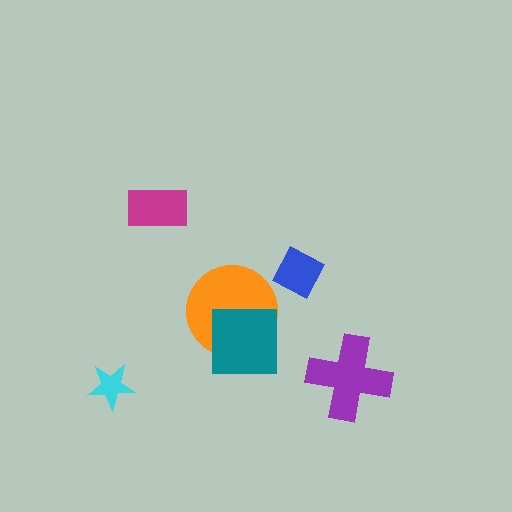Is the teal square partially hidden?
No, no other shape covers it.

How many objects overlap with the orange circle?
1 object overlaps with the orange circle.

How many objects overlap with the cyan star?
0 objects overlap with the cyan star.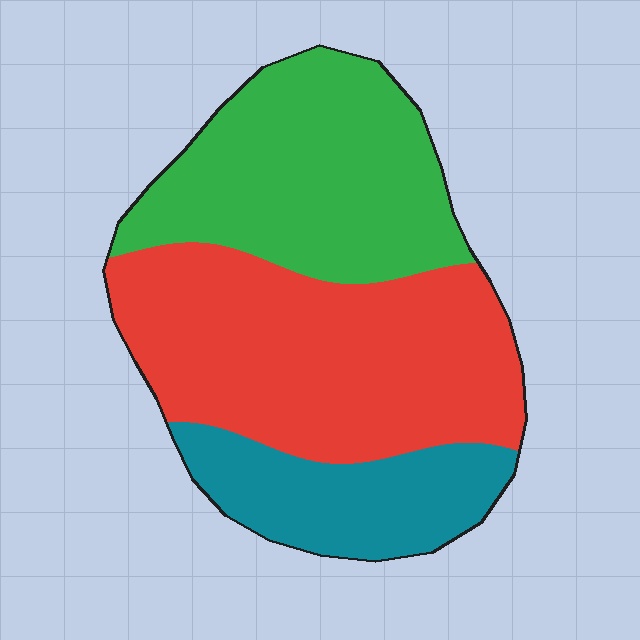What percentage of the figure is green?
Green covers 35% of the figure.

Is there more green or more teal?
Green.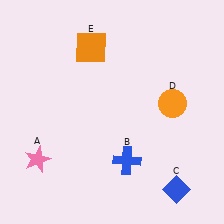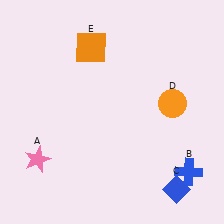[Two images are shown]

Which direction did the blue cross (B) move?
The blue cross (B) moved right.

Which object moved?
The blue cross (B) moved right.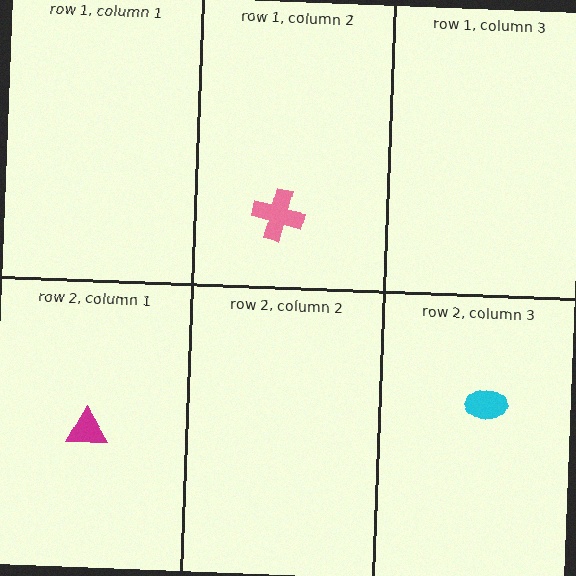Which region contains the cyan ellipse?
The row 2, column 3 region.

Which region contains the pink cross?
The row 1, column 2 region.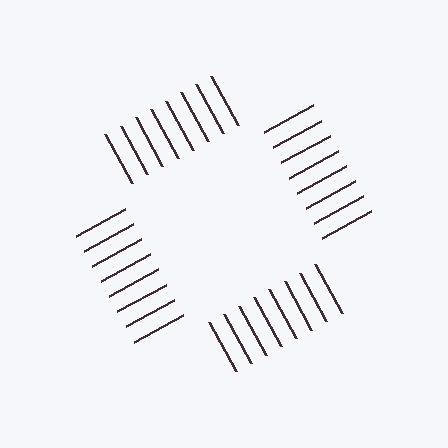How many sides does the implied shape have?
4 sides — the line-ends trace a square.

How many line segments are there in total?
32 — 8 along each of the 4 edges.